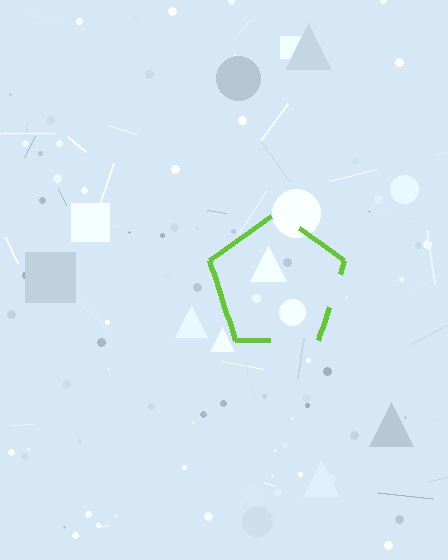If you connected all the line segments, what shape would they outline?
They would outline a pentagon.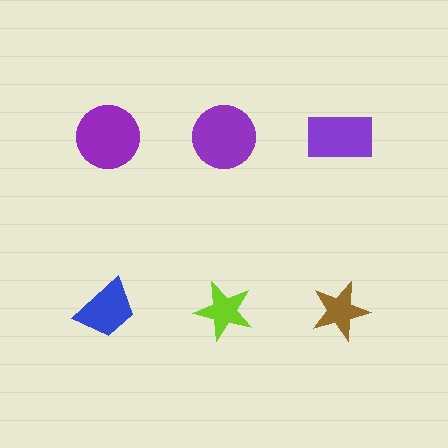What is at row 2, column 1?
A blue trapezoid.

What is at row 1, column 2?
A purple circle.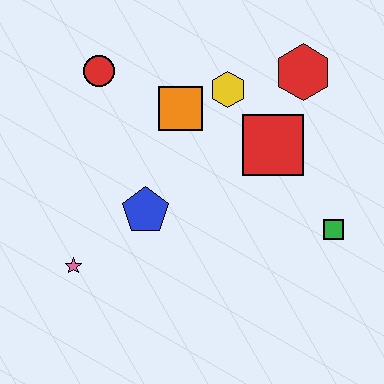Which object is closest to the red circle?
The orange square is closest to the red circle.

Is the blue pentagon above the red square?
No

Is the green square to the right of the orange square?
Yes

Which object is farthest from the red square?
The pink star is farthest from the red square.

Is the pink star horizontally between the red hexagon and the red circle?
No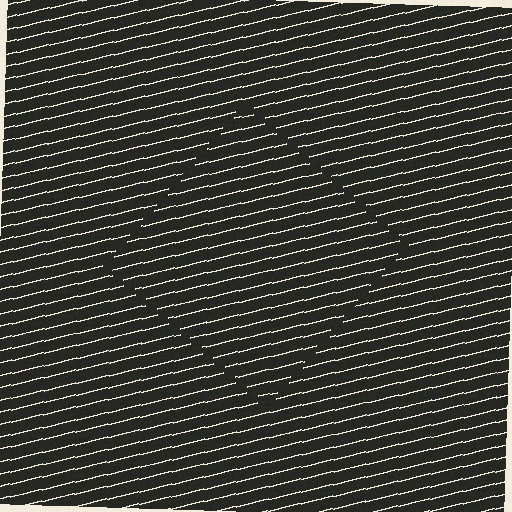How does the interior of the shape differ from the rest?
The interior of the shape contains the same grating, shifted by half a period — the contour is defined by the phase discontinuity where line-ends from the inner and outer gratings abut.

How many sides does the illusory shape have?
4 sides — the line-ends trace a square.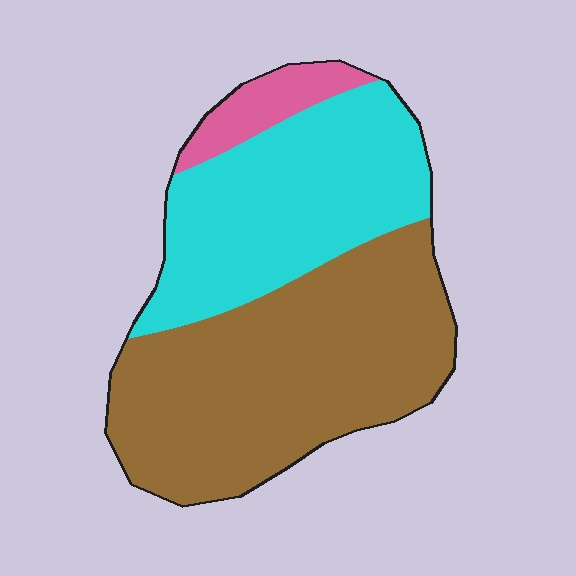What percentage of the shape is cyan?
Cyan covers roughly 40% of the shape.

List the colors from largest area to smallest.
From largest to smallest: brown, cyan, pink.